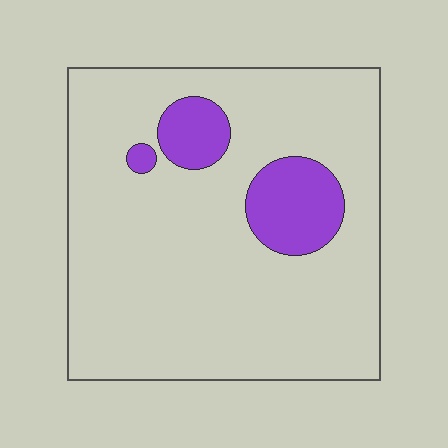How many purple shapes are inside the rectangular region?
3.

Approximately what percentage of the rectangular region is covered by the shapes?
Approximately 15%.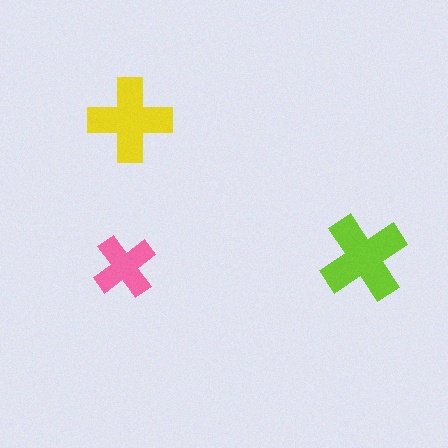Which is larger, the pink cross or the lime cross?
The lime one.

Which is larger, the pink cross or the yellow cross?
The yellow one.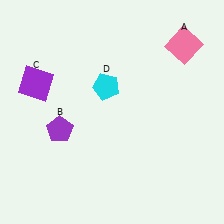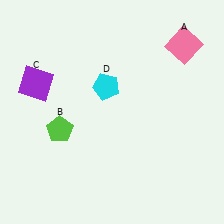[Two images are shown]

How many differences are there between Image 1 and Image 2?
There is 1 difference between the two images.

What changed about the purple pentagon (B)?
In Image 1, B is purple. In Image 2, it changed to lime.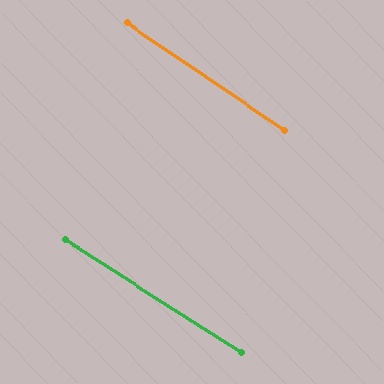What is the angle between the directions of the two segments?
Approximately 2 degrees.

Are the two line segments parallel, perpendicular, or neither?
Parallel — their directions differ by only 1.9°.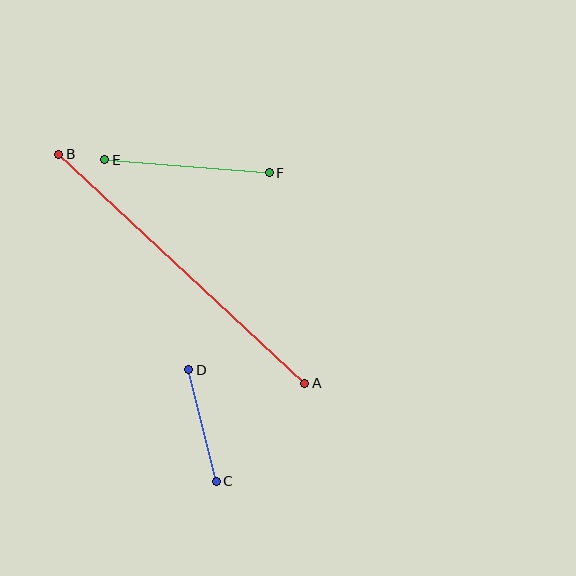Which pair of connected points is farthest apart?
Points A and B are farthest apart.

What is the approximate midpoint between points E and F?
The midpoint is at approximately (187, 166) pixels.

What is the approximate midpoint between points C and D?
The midpoint is at approximately (203, 426) pixels.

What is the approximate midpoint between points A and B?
The midpoint is at approximately (182, 269) pixels.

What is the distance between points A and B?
The distance is approximately 336 pixels.